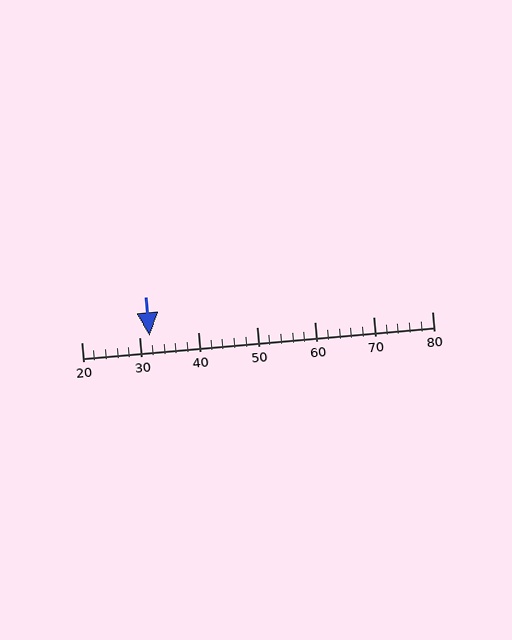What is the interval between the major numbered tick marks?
The major tick marks are spaced 10 units apart.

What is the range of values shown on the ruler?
The ruler shows values from 20 to 80.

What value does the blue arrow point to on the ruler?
The blue arrow points to approximately 32.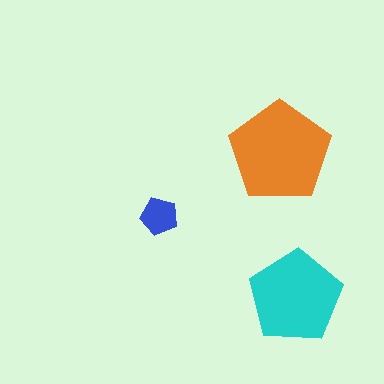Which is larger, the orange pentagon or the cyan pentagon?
The orange one.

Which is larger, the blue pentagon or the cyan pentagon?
The cyan one.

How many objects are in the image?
There are 3 objects in the image.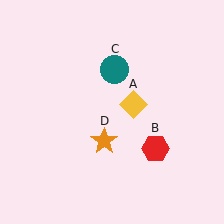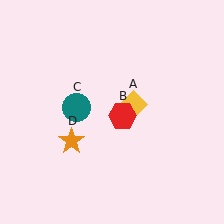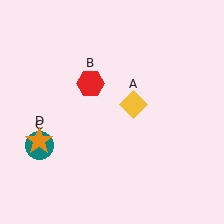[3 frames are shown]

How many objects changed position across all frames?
3 objects changed position: red hexagon (object B), teal circle (object C), orange star (object D).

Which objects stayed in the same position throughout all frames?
Yellow diamond (object A) remained stationary.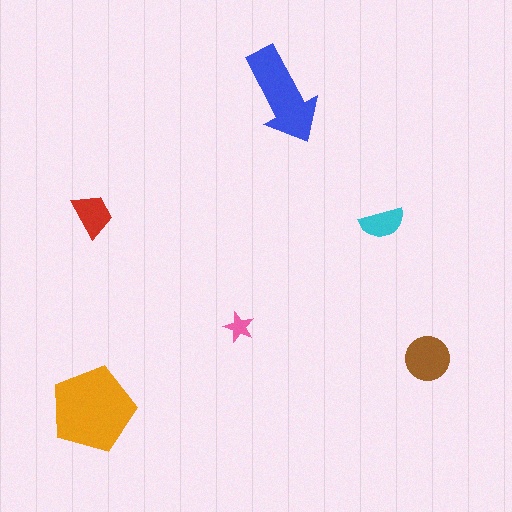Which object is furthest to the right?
The brown circle is rightmost.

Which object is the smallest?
The pink star.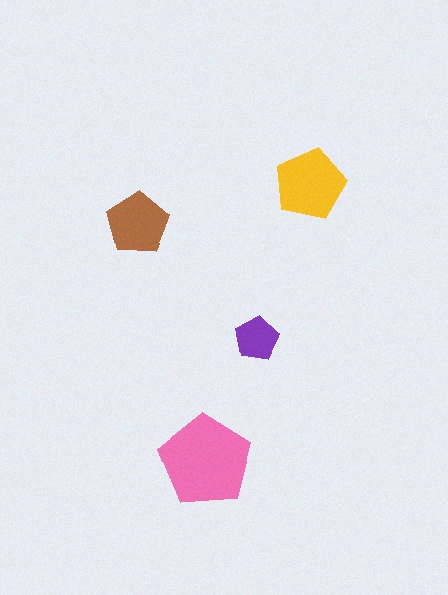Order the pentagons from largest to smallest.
the pink one, the yellow one, the brown one, the purple one.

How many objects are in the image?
There are 4 objects in the image.